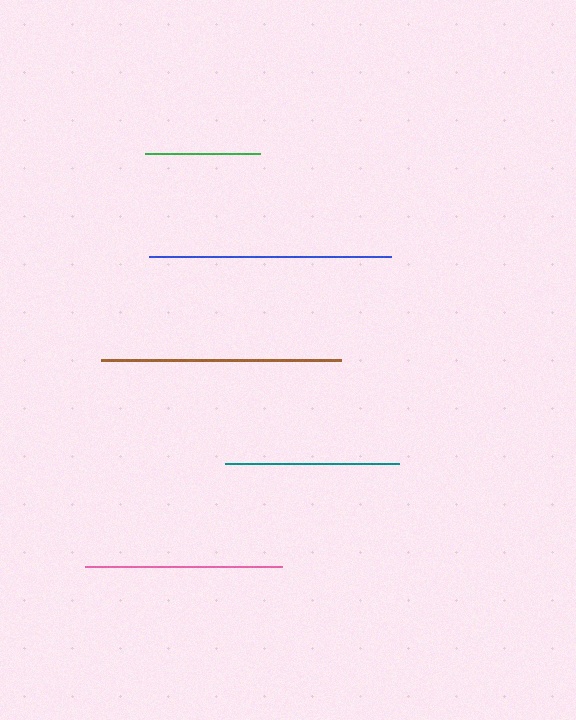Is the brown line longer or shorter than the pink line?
The brown line is longer than the pink line.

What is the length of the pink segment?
The pink segment is approximately 197 pixels long.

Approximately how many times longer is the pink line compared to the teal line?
The pink line is approximately 1.1 times the length of the teal line.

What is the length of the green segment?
The green segment is approximately 115 pixels long.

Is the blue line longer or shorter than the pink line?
The blue line is longer than the pink line.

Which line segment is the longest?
The blue line is the longest at approximately 242 pixels.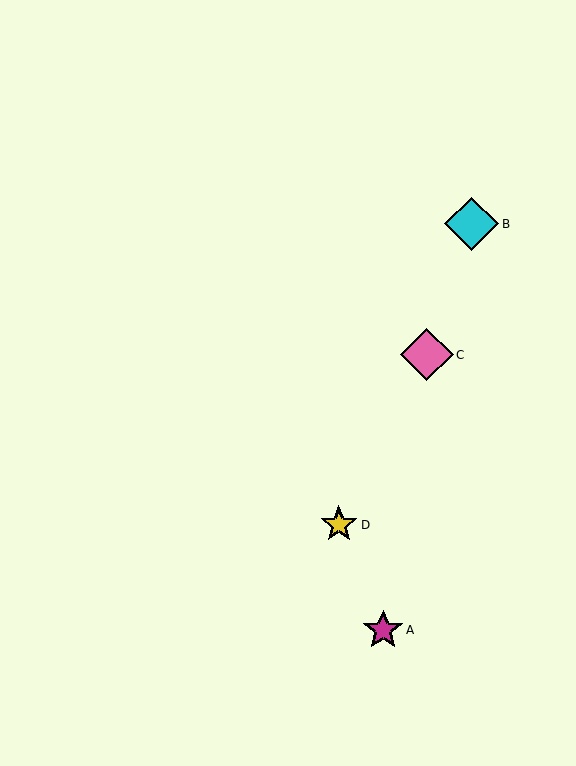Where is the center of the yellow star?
The center of the yellow star is at (339, 525).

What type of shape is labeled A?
Shape A is a magenta star.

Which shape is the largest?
The cyan diamond (labeled B) is the largest.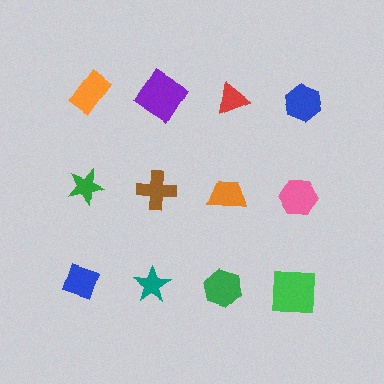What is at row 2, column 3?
An orange trapezoid.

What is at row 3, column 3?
A green hexagon.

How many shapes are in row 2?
4 shapes.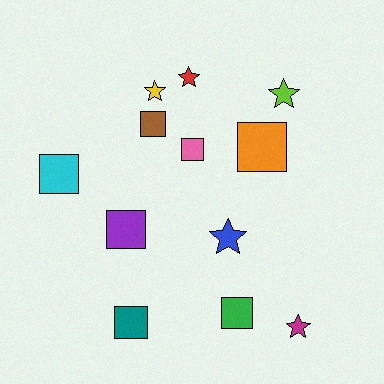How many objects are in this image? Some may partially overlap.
There are 12 objects.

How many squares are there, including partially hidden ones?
There are 7 squares.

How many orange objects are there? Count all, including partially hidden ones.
There is 1 orange object.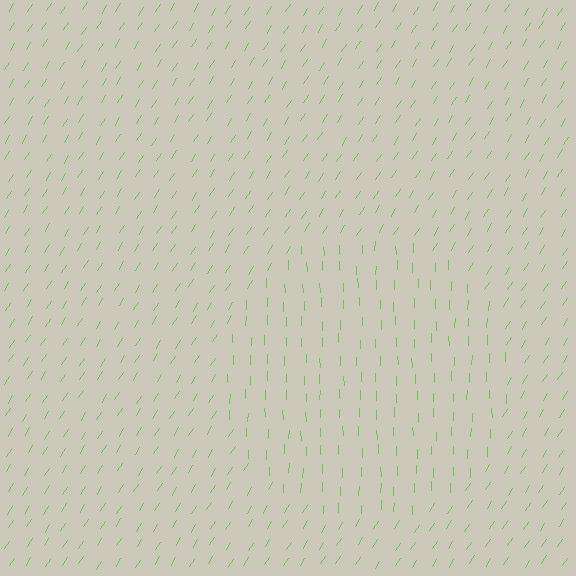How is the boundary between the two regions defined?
The boundary is defined purely by a change in line orientation (approximately 33 degrees difference). All lines are the same color and thickness.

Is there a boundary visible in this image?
Yes, there is a texture boundary formed by a change in line orientation.